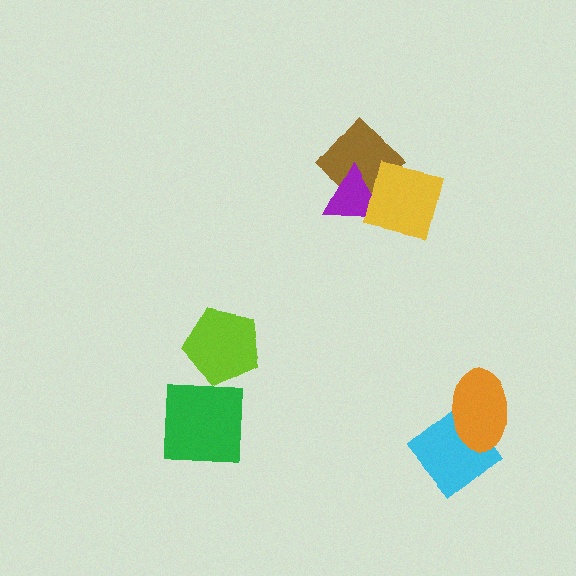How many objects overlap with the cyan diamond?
1 object overlaps with the cyan diamond.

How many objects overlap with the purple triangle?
2 objects overlap with the purple triangle.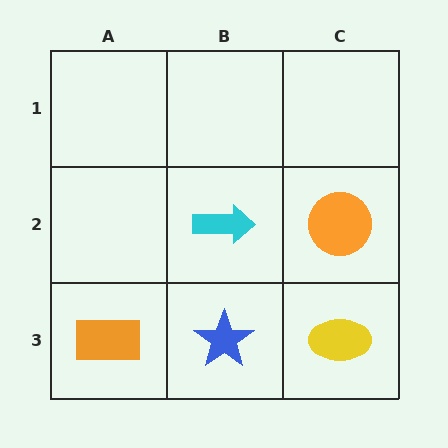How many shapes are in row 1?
0 shapes.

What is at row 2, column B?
A cyan arrow.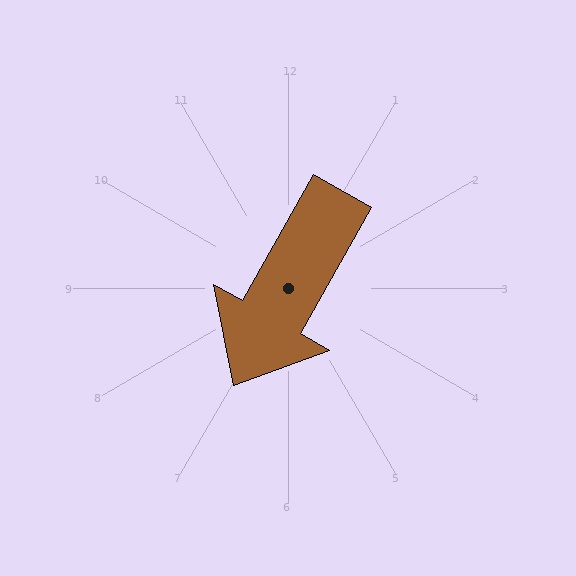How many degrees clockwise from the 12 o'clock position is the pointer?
Approximately 209 degrees.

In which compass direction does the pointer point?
Southwest.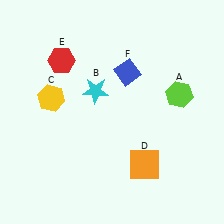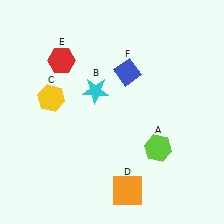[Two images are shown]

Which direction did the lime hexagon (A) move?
The lime hexagon (A) moved down.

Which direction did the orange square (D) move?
The orange square (D) moved down.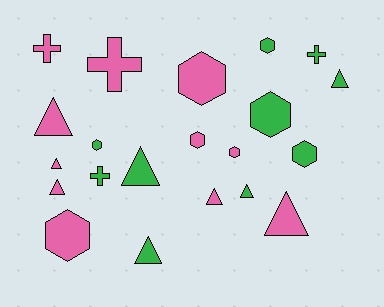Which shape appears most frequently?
Triangle, with 9 objects.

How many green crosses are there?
There are 2 green crosses.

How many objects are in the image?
There are 21 objects.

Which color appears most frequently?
Pink, with 11 objects.